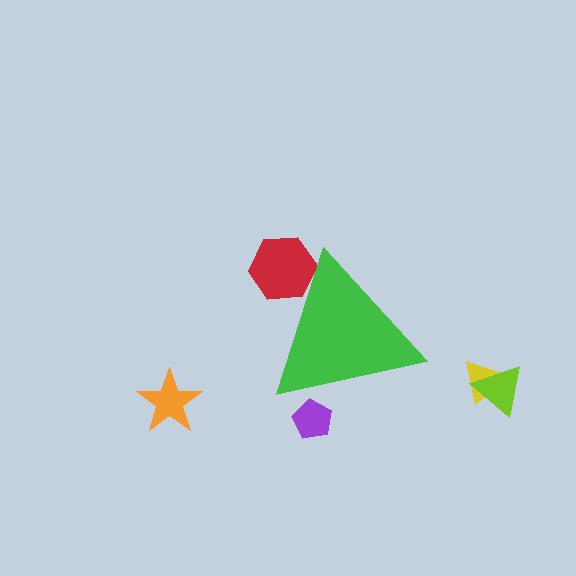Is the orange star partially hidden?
No, the orange star is fully visible.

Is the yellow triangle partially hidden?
No, the yellow triangle is fully visible.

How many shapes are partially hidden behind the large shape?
2 shapes are partially hidden.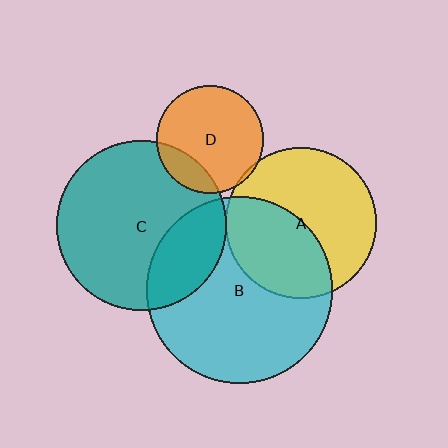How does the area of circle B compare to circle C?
Approximately 1.2 times.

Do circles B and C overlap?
Yes.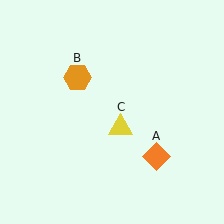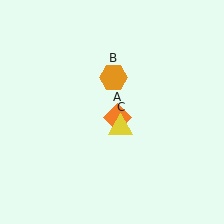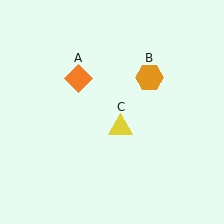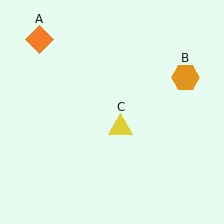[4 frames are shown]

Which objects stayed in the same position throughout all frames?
Yellow triangle (object C) remained stationary.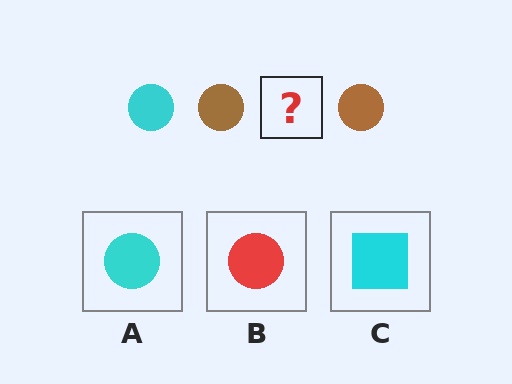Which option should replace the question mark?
Option A.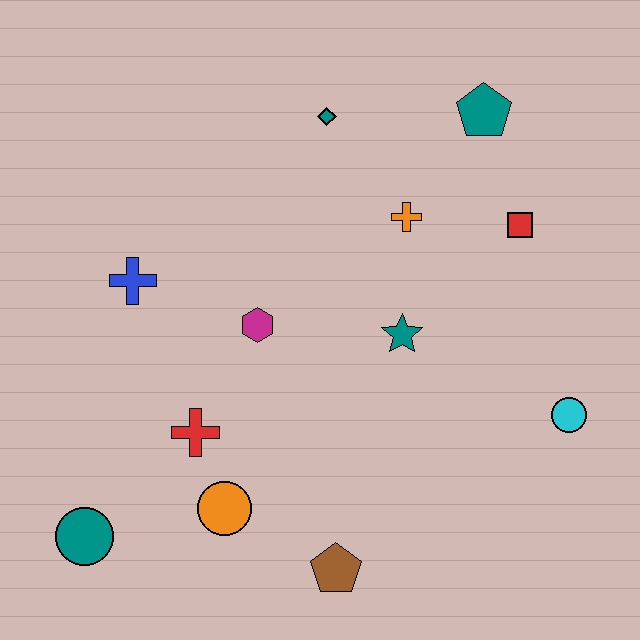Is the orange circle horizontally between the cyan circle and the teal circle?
Yes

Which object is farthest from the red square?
The teal circle is farthest from the red square.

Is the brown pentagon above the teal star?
No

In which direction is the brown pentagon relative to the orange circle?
The brown pentagon is to the right of the orange circle.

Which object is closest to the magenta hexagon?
The red cross is closest to the magenta hexagon.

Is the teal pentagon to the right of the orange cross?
Yes